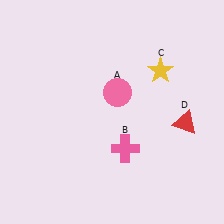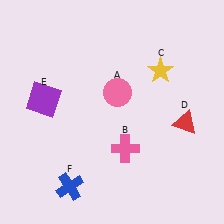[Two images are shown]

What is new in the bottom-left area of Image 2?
A blue cross (F) was added in the bottom-left area of Image 2.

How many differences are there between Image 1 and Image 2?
There are 2 differences between the two images.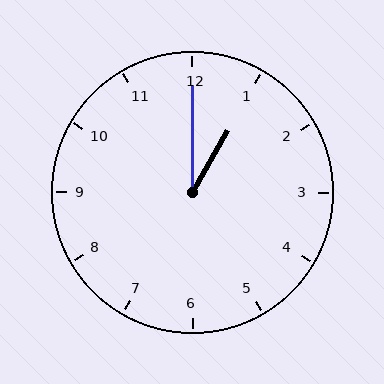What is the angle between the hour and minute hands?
Approximately 30 degrees.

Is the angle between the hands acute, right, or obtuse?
It is acute.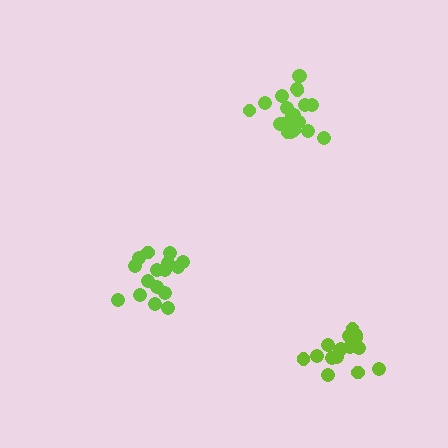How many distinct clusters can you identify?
There are 3 distinct clusters.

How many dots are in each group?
Group 1: 16 dots, Group 2: 21 dots, Group 3: 16 dots (53 total).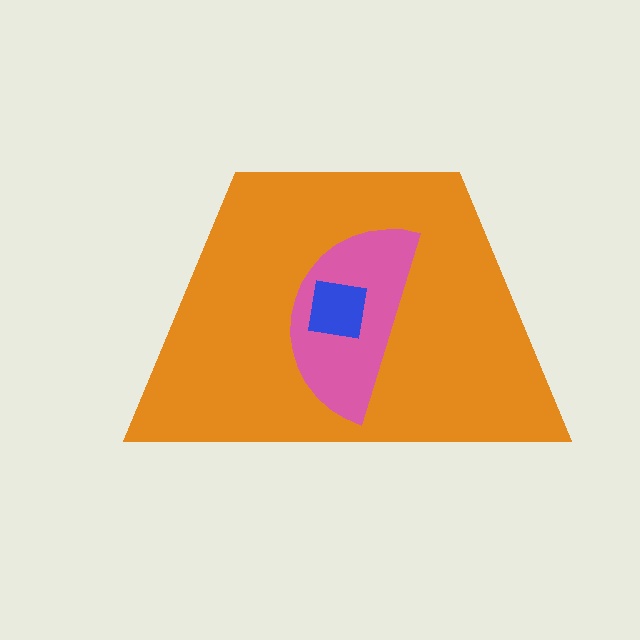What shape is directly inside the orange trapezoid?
The pink semicircle.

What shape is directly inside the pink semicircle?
The blue square.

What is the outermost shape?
The orange trapezoid.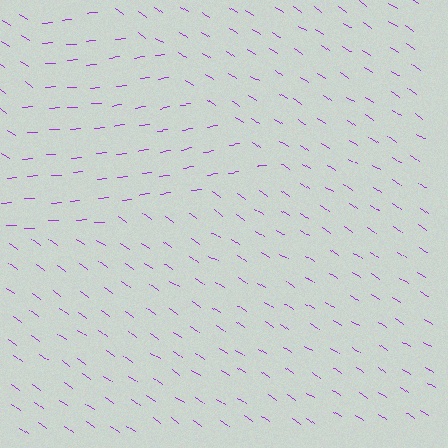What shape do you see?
I see a triangle.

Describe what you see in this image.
The image is filled with small purple line segments. A triangle region in the image has lines oriented differently from the surrounding lines, creating a visible texture boundary.